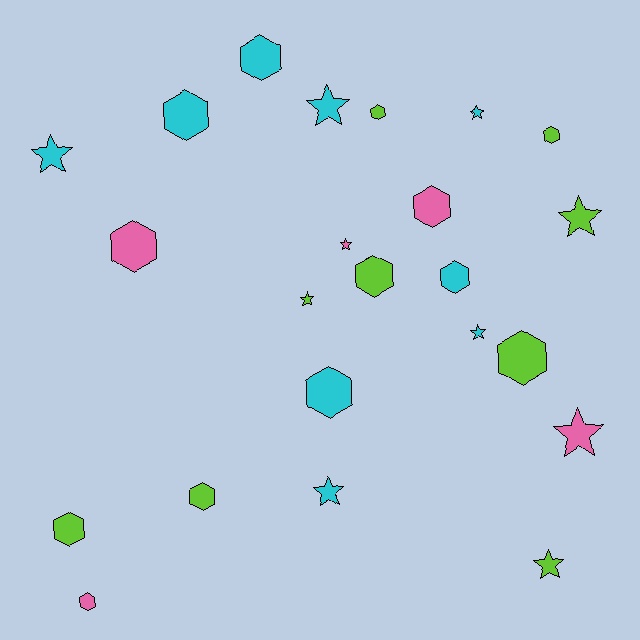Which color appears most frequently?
Lime, with 9 objects.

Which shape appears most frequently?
Hexagon, with 13 objects.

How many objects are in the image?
There are 23 objects.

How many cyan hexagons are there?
There are 4 cyan hexagons.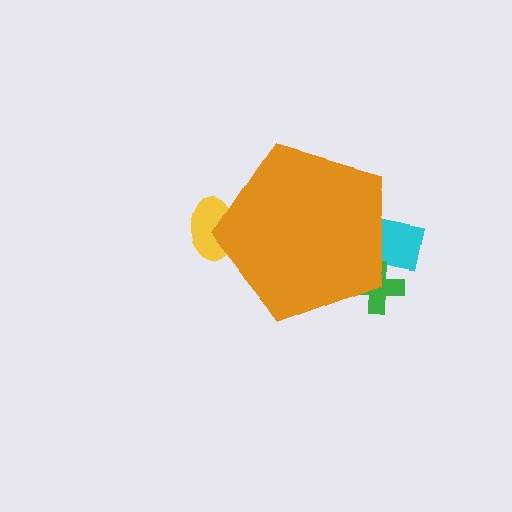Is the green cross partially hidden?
Yes, the green cross is partially hidden behind the orange pentagon.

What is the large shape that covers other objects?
An orange pentagon.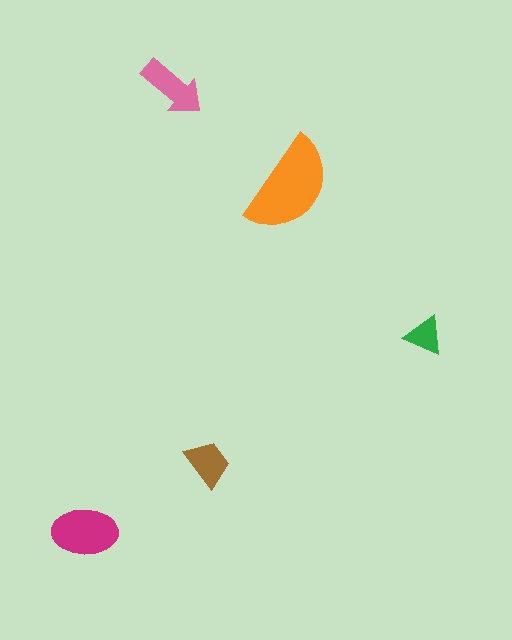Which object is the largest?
The orange semicircle.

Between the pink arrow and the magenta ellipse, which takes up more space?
The magenta ellipse.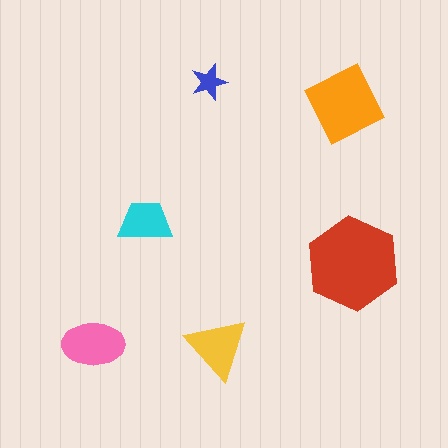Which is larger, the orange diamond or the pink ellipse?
The orange diamond.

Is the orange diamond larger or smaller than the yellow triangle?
Larger.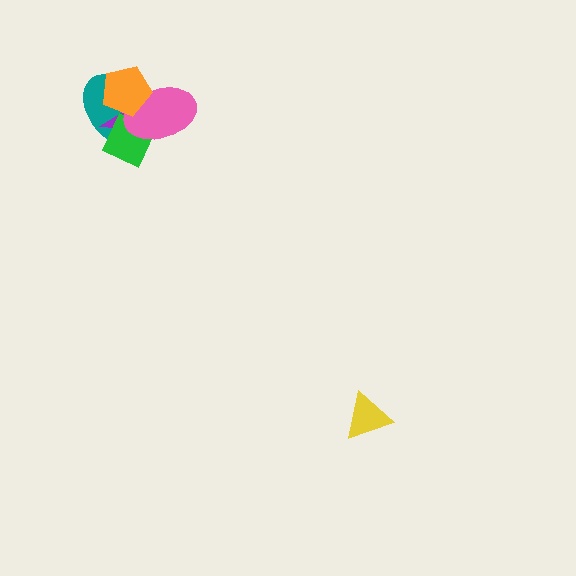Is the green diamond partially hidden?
Yes, it is partially covered by another shape.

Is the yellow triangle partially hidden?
No, no other shape covers it.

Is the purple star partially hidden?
Yes, it is partially covered by another shape.